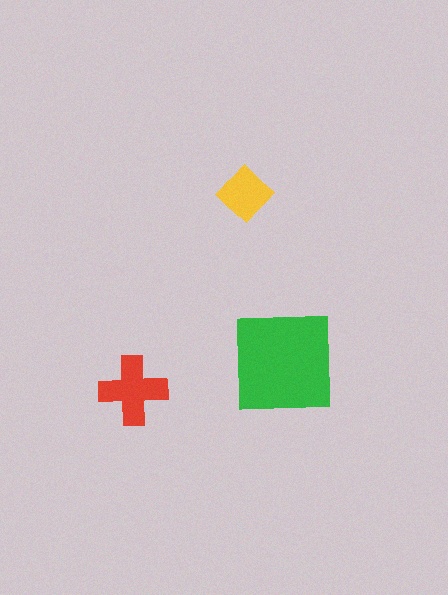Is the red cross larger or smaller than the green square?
Smaller.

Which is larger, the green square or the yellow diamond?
The green square.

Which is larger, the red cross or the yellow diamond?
The red cross.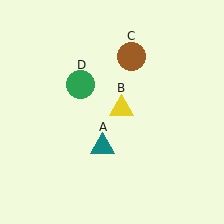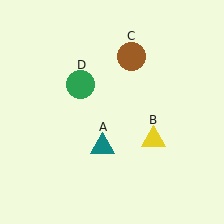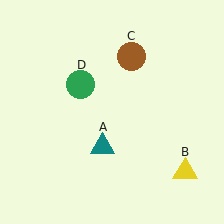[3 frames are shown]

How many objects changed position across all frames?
1 object changed position: yellow triangle (object B).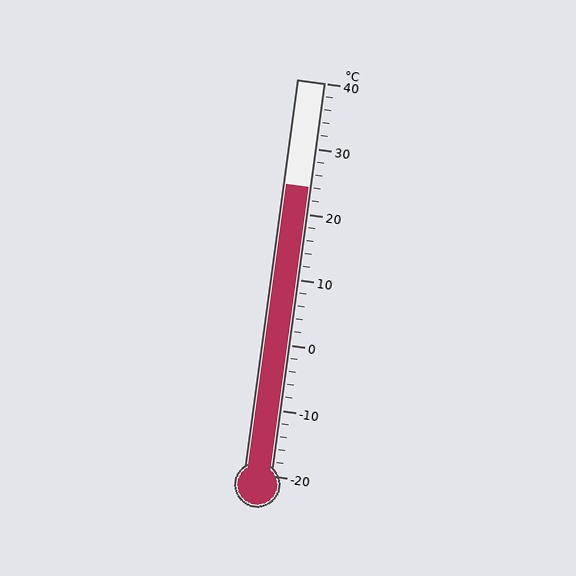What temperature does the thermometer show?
The thermometer shows approximately 24°C.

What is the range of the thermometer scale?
The thermometer scale ranges from -20°C to 40°C.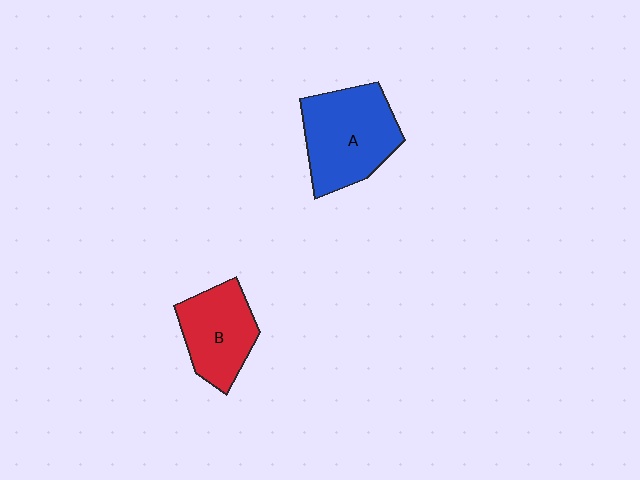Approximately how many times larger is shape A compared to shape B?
Approximately 1.3 times.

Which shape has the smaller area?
Shape B (red).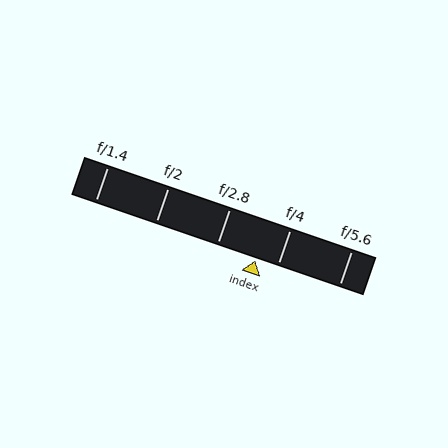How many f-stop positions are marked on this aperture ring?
There are 5 f-stop positions marked.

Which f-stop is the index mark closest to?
The index mark is closest to f/4.